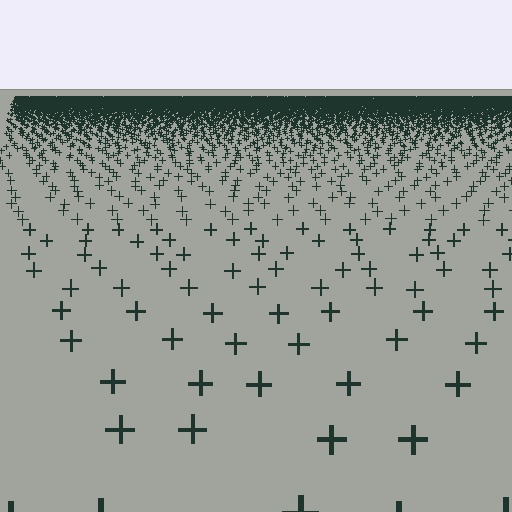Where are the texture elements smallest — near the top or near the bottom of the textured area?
Near the top.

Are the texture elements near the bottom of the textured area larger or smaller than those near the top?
Larger. Near the bottom, elements are closer to the viewer and appear at a bigger on-screen size.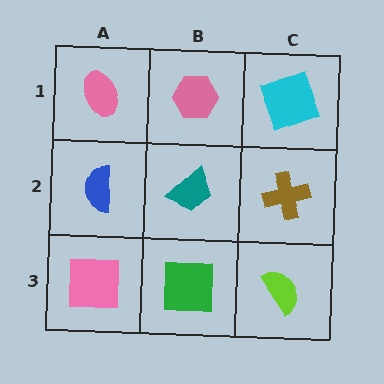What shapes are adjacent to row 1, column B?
A teal trapezoid (row 2, column B), a pink ellipse (row 1, column A), a cyan square (row 1, column C).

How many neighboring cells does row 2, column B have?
4.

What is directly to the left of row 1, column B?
A pink ellipse.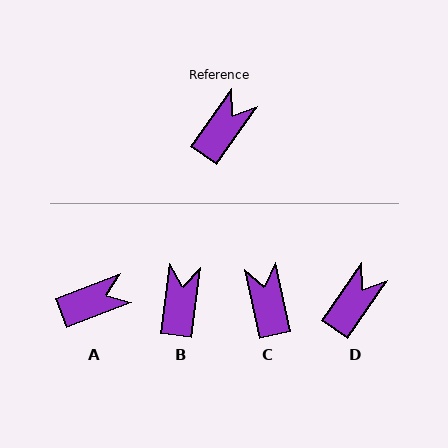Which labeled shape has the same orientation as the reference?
D.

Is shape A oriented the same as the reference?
No, it is off by about 34 degrees.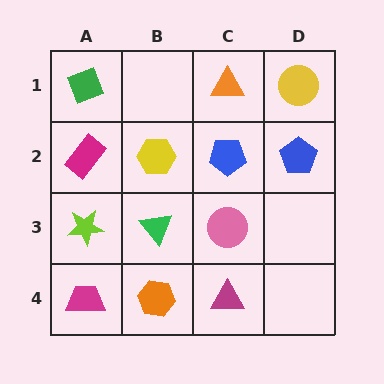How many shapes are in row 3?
3 shapes.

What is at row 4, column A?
A magenta trapezoid.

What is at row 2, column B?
A yellow hexagon.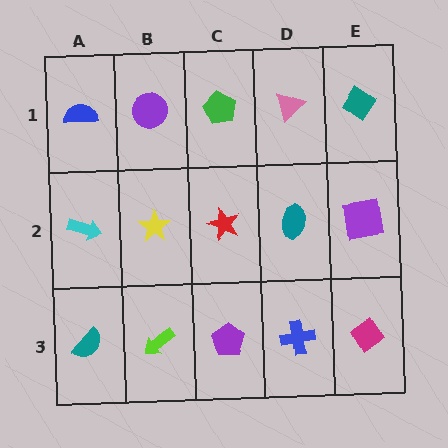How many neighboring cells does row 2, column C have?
4.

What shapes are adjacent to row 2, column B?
A purple circle (row 1, column B), a lime arrow (row 3, column B), a cyan arrow (row 2, column A), a red star (row 2, column C).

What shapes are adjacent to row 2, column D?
A pink triangle (row 1, column D), a blue cross (row 3, column D), a red star (row 2, column C), a purple square (row 2, column E).